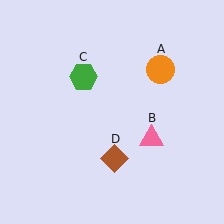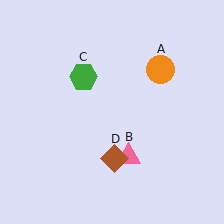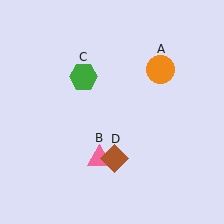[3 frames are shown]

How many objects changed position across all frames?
1 object changed position: pink triangle (object B).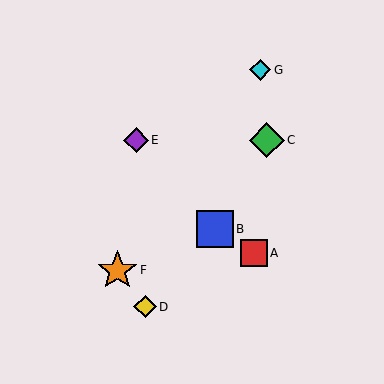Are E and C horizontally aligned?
Yes, both are at y≈140.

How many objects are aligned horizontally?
2 objects (C, E) are aligned horizontally.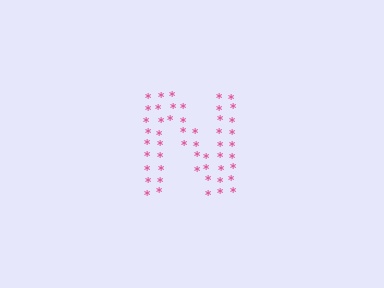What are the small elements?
The small elements are asterisks.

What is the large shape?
The large shape is the letter N.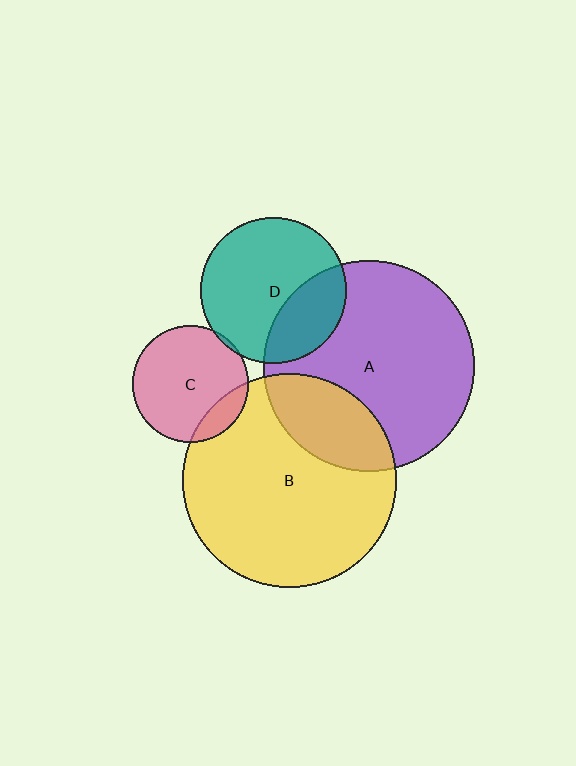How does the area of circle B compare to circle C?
Approximately 3.4 times.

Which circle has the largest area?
Circle B (yellow).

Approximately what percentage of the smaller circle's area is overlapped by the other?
Approximately 5%.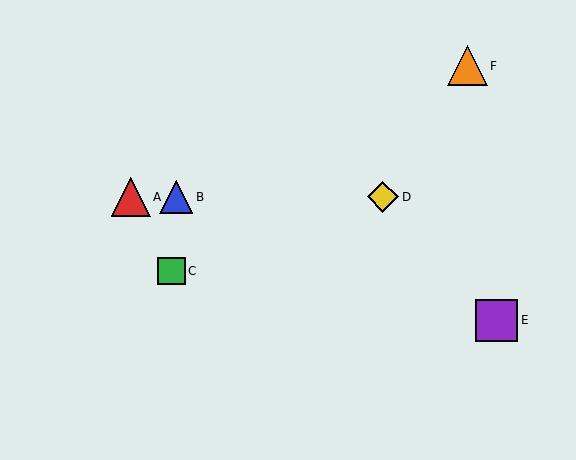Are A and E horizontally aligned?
No, A is at y≈197 and E is at y≈320.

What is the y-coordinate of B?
Object B is at y≈197.